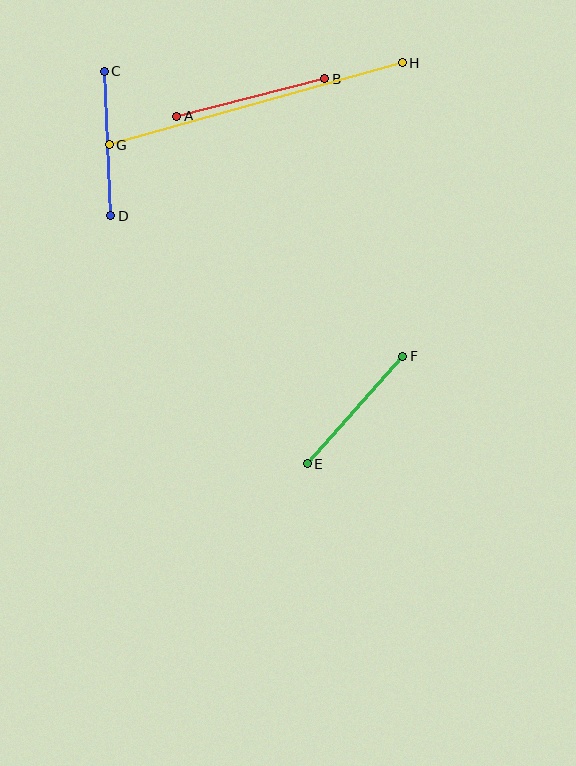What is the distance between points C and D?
The distance is approximately 145 pixels.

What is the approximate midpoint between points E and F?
The midpoint is at approximately (355, 410) pixels.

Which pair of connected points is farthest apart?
Points G and H are farthest apart.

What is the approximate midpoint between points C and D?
The midpoint is at approximately (108, 144) pixels.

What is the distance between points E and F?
The distance is approximately 143 pixels.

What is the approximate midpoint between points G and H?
The midpoint is at approximately (256, 104) pixels.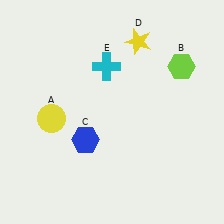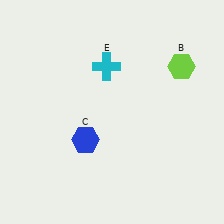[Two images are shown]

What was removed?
The yellow circle (A), the yellow star (D) were removed in Image 2.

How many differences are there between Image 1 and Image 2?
There are 2 differences between the two images.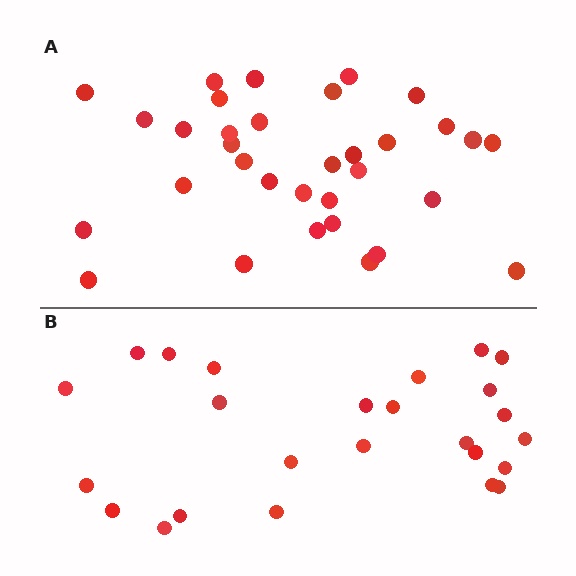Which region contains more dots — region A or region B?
Region A (the top region) has more dots.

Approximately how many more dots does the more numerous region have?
Region A has roughly 8 or so more dots than region B.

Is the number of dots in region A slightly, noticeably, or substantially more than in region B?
Region A has noticeably more, but not dramatically so. The ratio is roughly 1.3 to 1.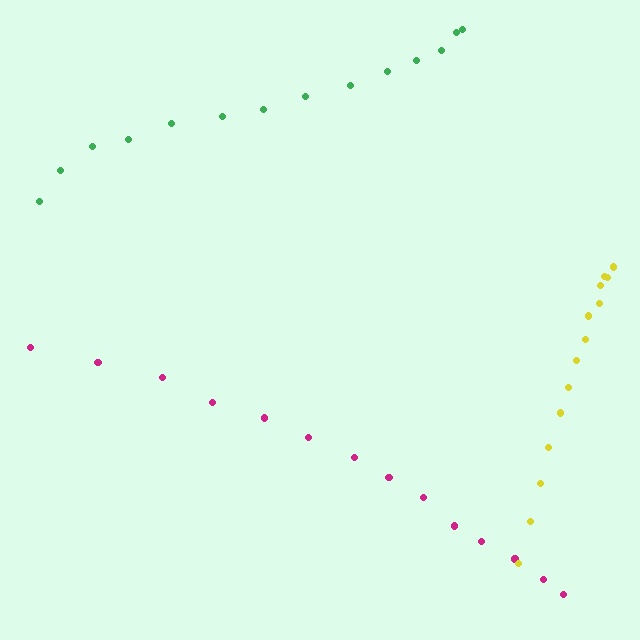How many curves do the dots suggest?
There are 3 distinct paths.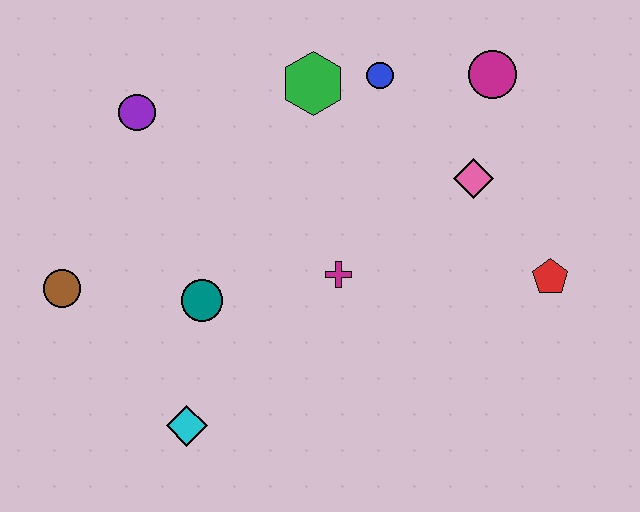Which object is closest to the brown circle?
The teal circle is closest to the brown circle.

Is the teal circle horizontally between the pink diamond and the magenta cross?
No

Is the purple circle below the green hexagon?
Yes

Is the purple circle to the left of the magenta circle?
Yes